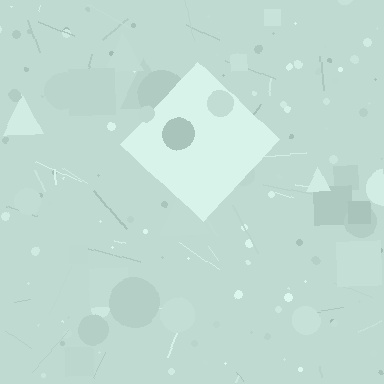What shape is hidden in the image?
A diamond is hidden in the image.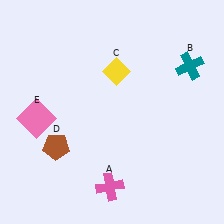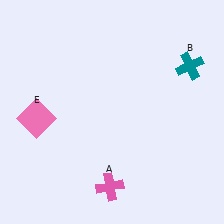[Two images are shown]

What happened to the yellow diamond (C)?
The yellow diamond (C) was removed in Image 2. It was in the top-right area of Image 1.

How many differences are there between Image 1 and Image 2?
There are 2 differences between the two images.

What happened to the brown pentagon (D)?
The brown pentagon (D) was removed in Image 2. It was in the bottom-left area of Image 1.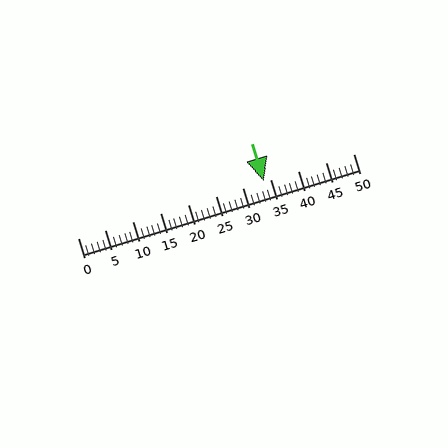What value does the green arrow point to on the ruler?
The green arrow points to approximately 34.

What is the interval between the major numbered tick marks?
The major tick marks are spaced 5 units apart.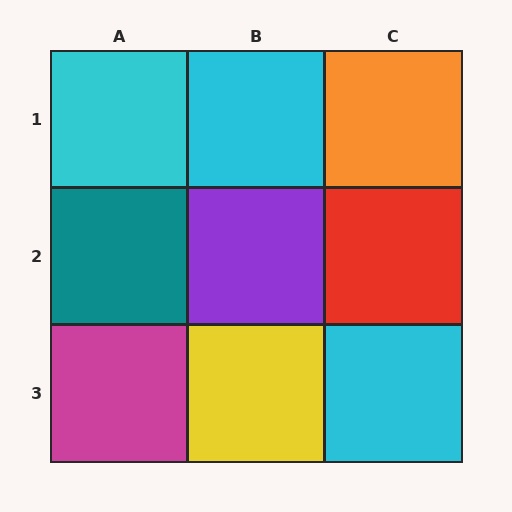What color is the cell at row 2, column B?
Purple.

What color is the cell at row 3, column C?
Cyan.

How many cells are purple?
1 cell is purple.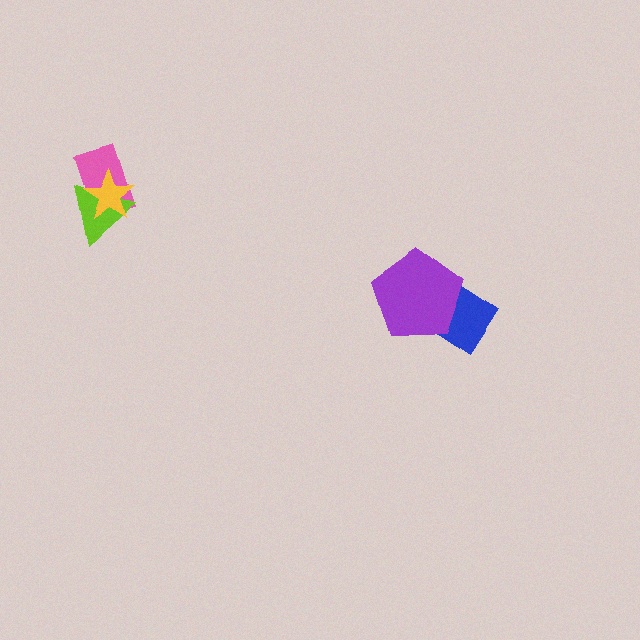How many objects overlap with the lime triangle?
2 objects overlap with the lime triangle.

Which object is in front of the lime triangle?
The yellow star is in front of the lime triangle.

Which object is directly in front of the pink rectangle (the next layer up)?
The lime triangle is directly in front of the pink rectangle.